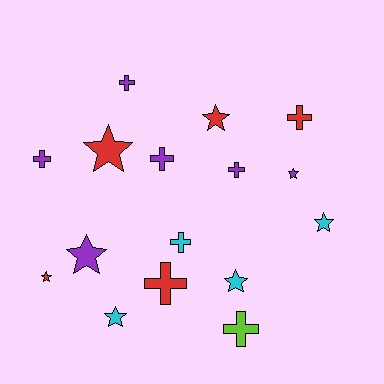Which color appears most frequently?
Purple, with 6 objects.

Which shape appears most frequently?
Cross, with 8 objects.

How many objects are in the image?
There are 16 objects.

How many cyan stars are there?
There are 3 cyan stars.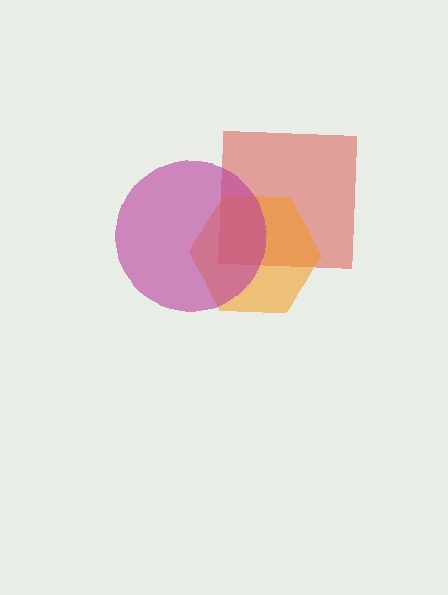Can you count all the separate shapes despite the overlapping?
Yes, there are 3 separate shapes.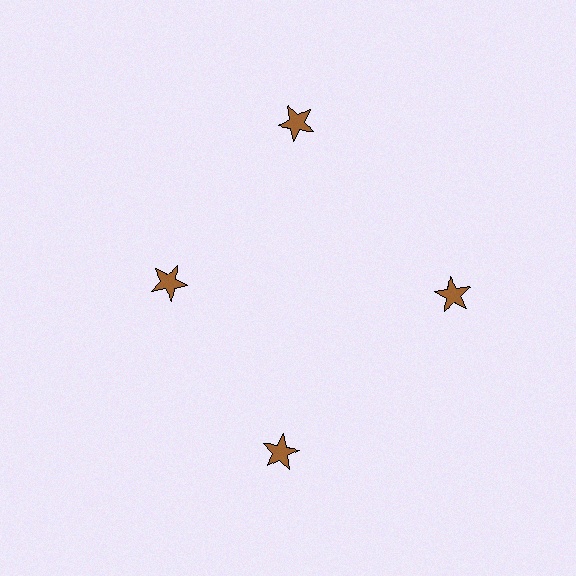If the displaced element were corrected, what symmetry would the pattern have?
It would have 4-fold rotational symmetry — the pattern would map onto itself every 90 degrees.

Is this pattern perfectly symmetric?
No. The 4 brown stars are arranged in a ring, but one element near the 9 o'clock position is pulled inward toward the center, breaking the 4-fold rotational symmetry.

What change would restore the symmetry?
The symmetry would be restored by moving it outward, back onto the ring so that all 4 stars sit at equal angles and equal distance from the center.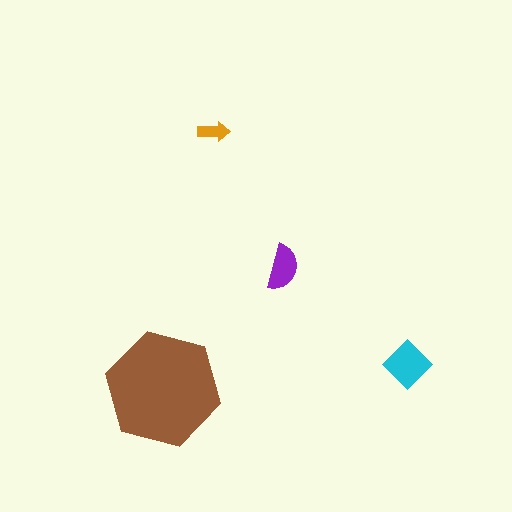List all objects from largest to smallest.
The brown hexagon, the cyan diamond, the purple semicircle, the orange arrow.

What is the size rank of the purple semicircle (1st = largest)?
3rd.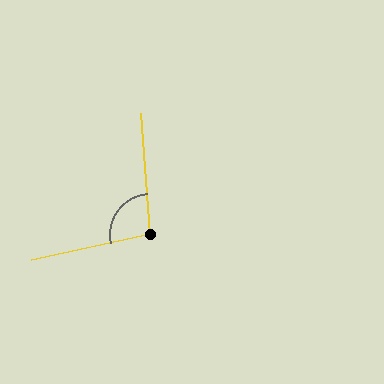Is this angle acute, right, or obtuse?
It is obtuse.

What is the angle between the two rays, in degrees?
Approximately 98 degrees.